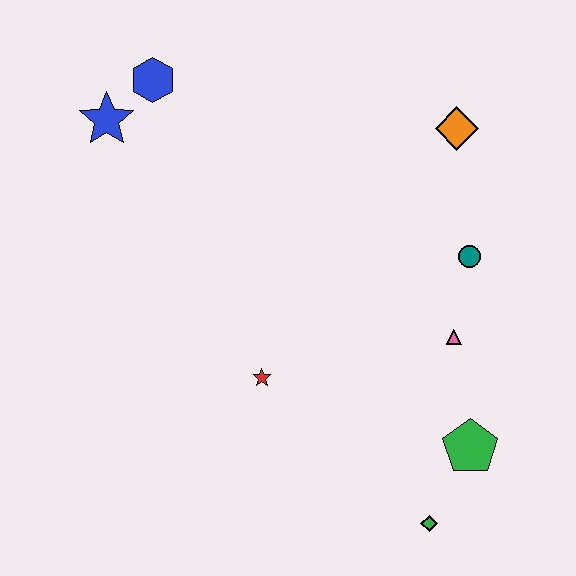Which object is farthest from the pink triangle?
The blue star is farthest from the pink triangle.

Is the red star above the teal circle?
No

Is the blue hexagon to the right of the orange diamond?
No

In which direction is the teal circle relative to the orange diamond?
The teal circle is below the orange diamond.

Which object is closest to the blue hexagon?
The blue star is closest to the blue hexagon.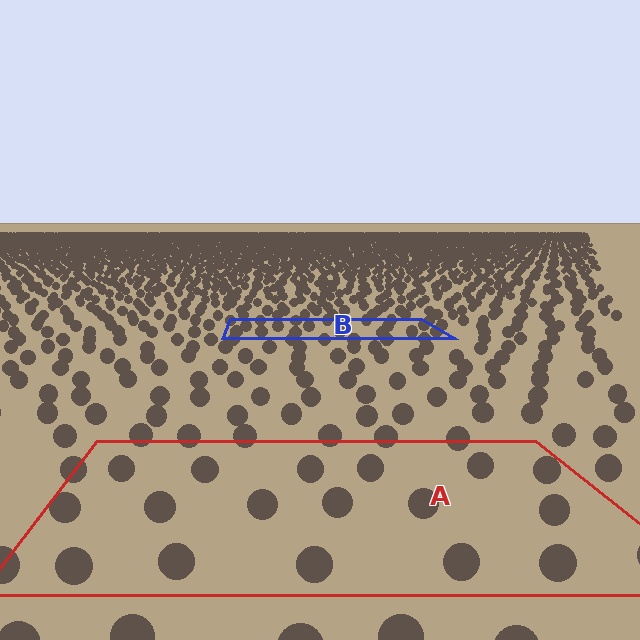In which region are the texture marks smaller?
The texture marks are smaller in region B, because it is farther away.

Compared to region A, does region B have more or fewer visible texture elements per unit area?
Region B has more texture elements per unit area — they are packed more densely because it is farther away.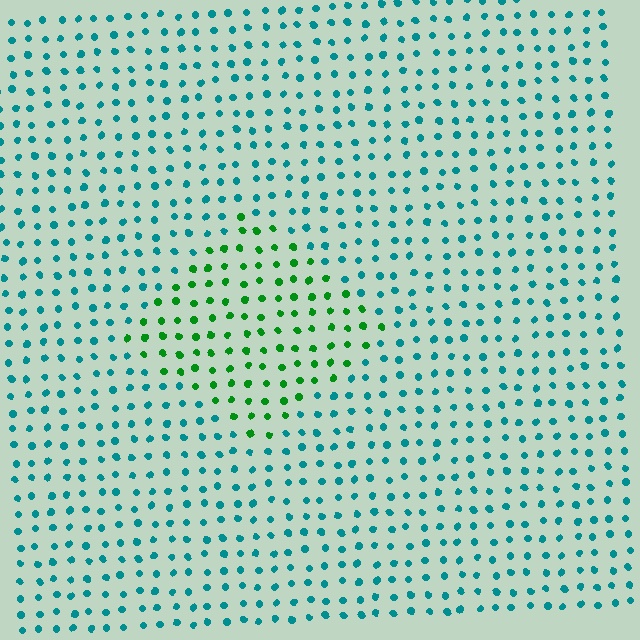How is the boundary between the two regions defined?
The boundary is defined purely by a slight shift in hue (about 53 degrees). Spacing, size, and orientation are identical on both sides.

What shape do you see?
I see a diamond.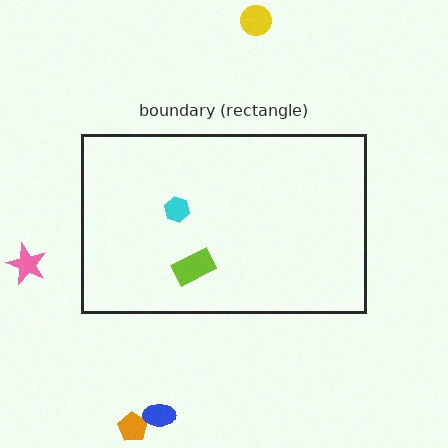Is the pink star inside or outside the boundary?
Outside.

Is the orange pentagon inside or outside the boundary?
Outside.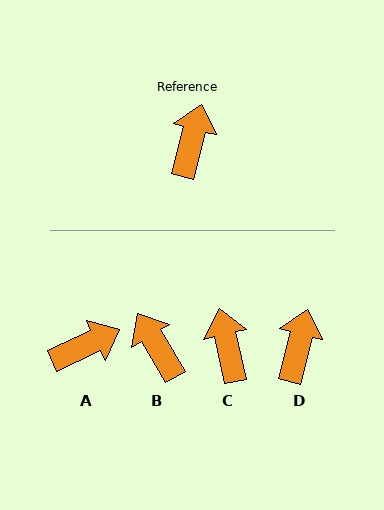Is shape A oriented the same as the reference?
No, it is off by about 50 degrees.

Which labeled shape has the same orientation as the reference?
D.